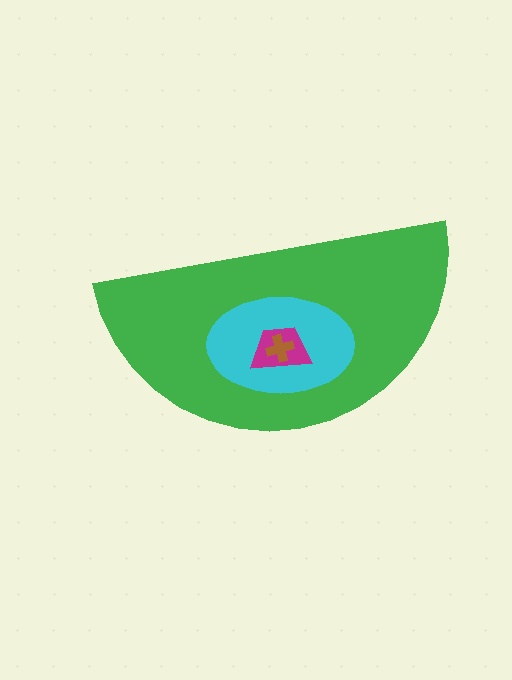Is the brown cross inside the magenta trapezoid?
Yes.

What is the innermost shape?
The brown cross.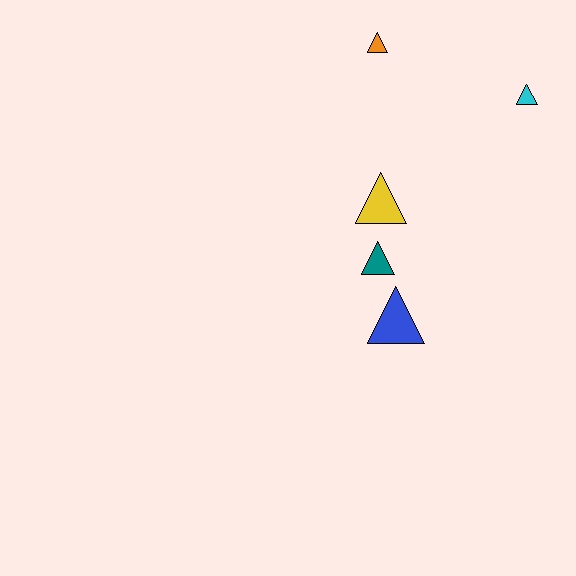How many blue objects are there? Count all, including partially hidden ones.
There is 1 blue object.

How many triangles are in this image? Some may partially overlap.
There are 5 triangles.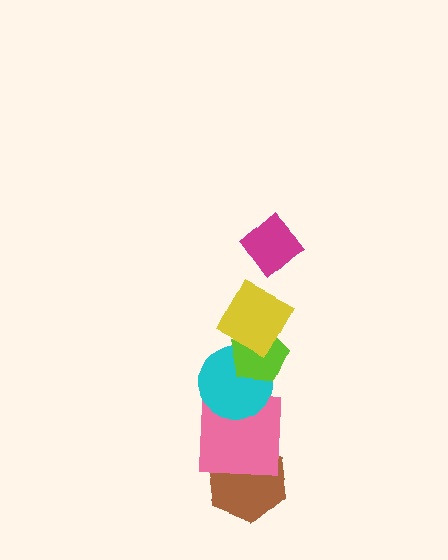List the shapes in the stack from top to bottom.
From top to bottom: the magenta diamond, the yellow square, the lime pentagon, the cyan circle, the pink square, the brown hexagon.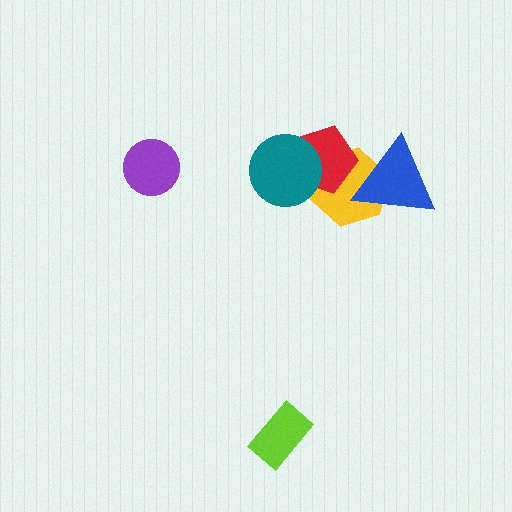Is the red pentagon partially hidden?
Yes, it is partially covered by another shape.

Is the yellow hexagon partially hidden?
Yes, it is partially covered by another shape.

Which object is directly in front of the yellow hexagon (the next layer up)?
The red pentagon is directly in front of the yellow hexagon.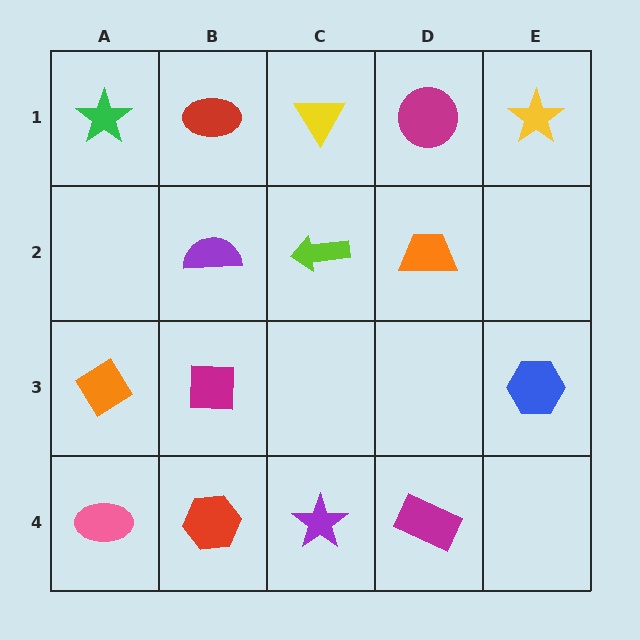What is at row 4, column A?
A pink ellipse.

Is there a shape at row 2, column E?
No, that cell is empty.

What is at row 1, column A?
A green star.